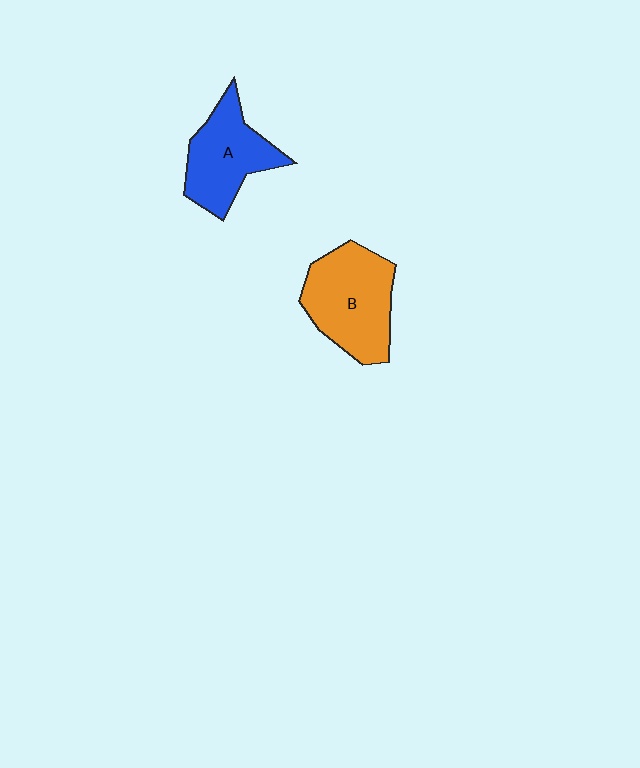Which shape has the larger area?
Shape B (orange).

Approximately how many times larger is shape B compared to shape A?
Approximately 1.2 times.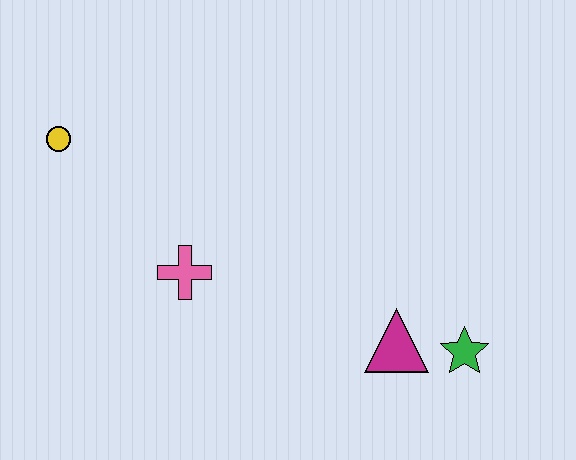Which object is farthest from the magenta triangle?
The yellow circle is farthest from the magenta triangle.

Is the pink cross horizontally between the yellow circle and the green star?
Yes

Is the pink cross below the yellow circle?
Yes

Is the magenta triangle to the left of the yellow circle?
No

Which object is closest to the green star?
The magenta triangle is closest to the green star.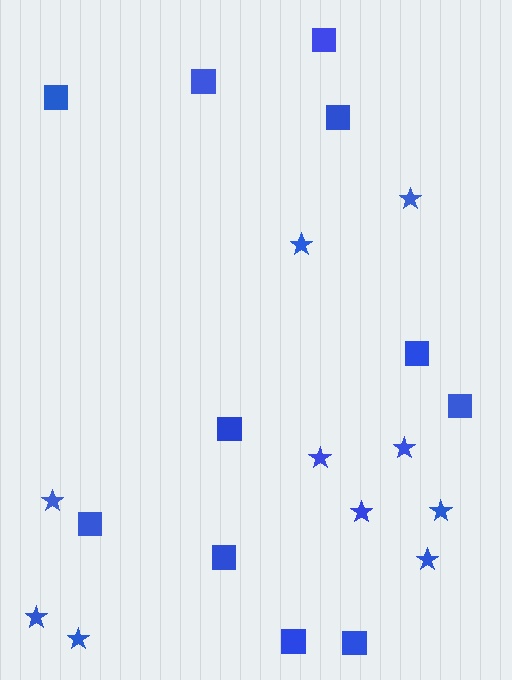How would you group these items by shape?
There are 2 groups: one group of stars (10) and one group of squares (11).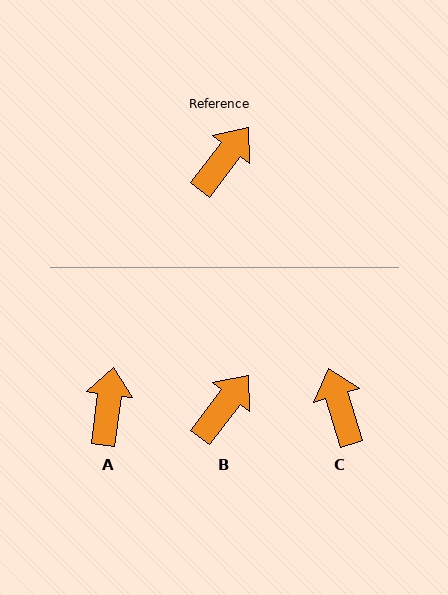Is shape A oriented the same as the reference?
No, it is off by about 30 degrees.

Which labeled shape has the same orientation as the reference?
B.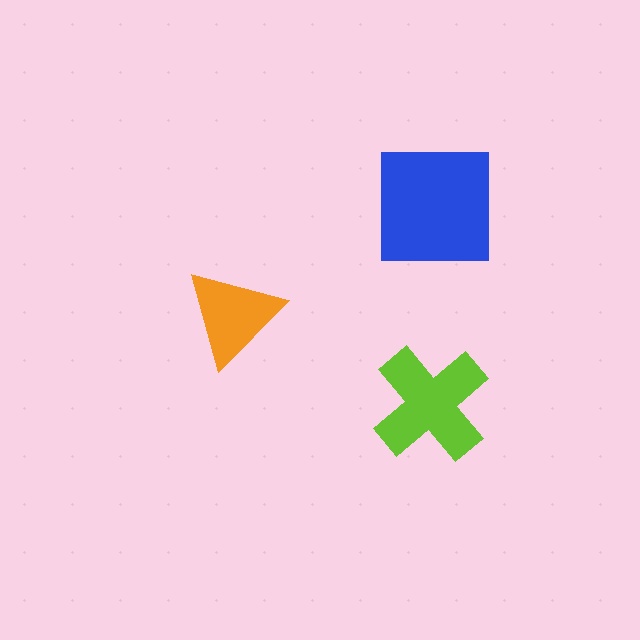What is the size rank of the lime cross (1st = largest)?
2nd.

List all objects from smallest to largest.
The orange triangle, the lime cross, the blue square.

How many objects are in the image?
There are 3 objects in the image.